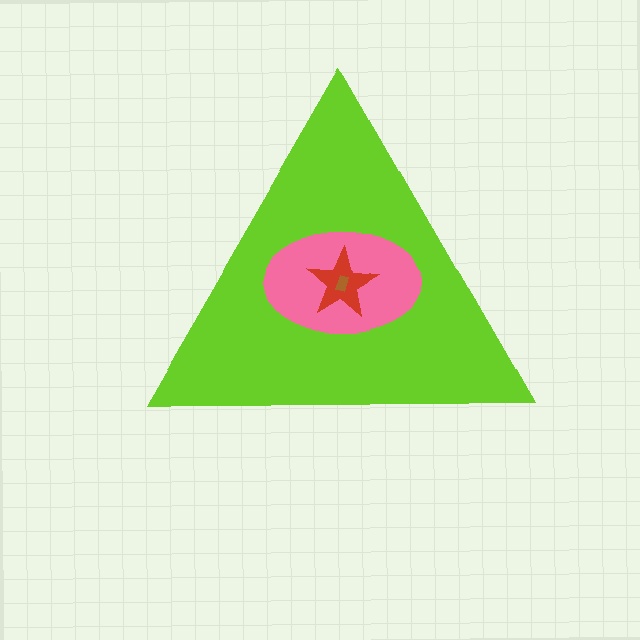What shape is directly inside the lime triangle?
The pink ellipse.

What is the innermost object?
The brown rectangle.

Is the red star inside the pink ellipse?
Yes.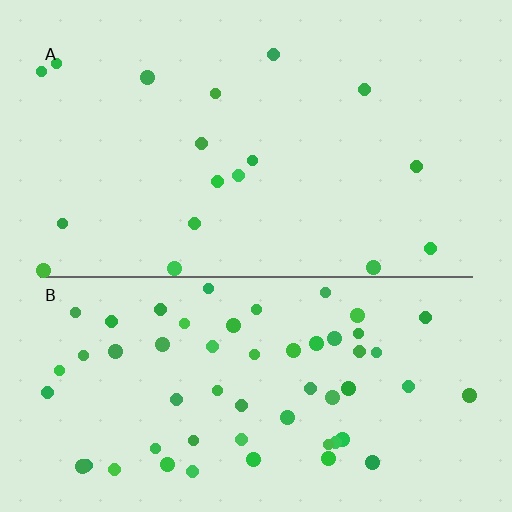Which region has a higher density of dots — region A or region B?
B (the bottom).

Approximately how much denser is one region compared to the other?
Approximately 3.3× — region B over region A.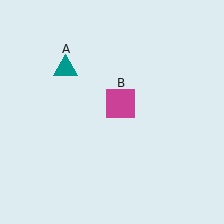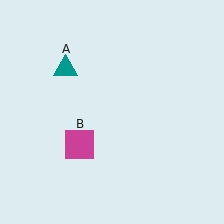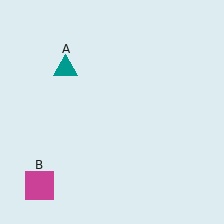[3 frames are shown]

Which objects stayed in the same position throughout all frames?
Teal triangle (object A) remained stationary.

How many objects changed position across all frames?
1 object changed position: magenta square (object B).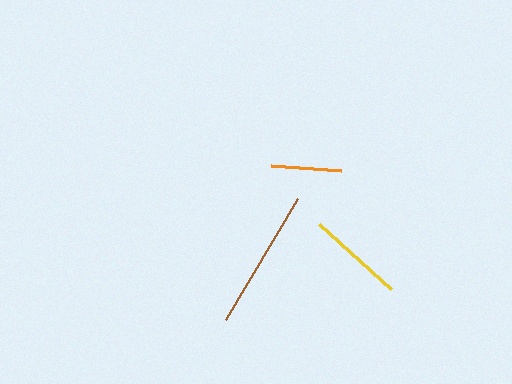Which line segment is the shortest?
The orange line is the shortest at approximately 71 pixels.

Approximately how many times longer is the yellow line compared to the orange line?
The yellow line is approximately 1.4 times the length of the orange line.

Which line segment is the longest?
The brown line is the longest at approximately 141 pixels.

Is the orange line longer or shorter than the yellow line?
The yellow line is longer than the orange line.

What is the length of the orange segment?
The orange segment is approximately 71 pixels long.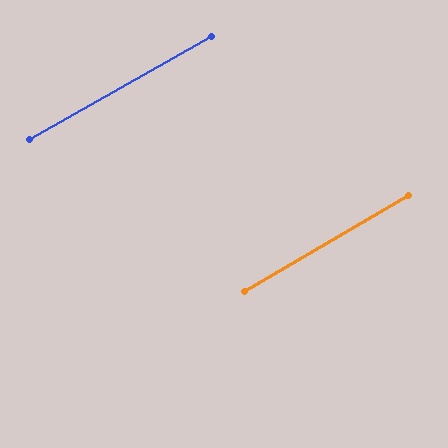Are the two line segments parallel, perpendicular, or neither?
Parallel — their directions differ by only 0.7°.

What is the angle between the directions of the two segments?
Approximately 1 degree.